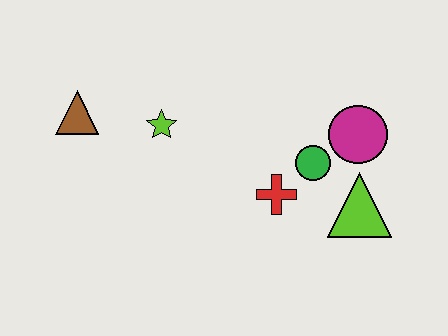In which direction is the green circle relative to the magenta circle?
The green circle is to the left of the magenta circle.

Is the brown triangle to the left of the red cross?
Yes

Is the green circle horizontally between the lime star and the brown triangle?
No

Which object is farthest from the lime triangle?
The brown triangle is farthest from the lime triangle.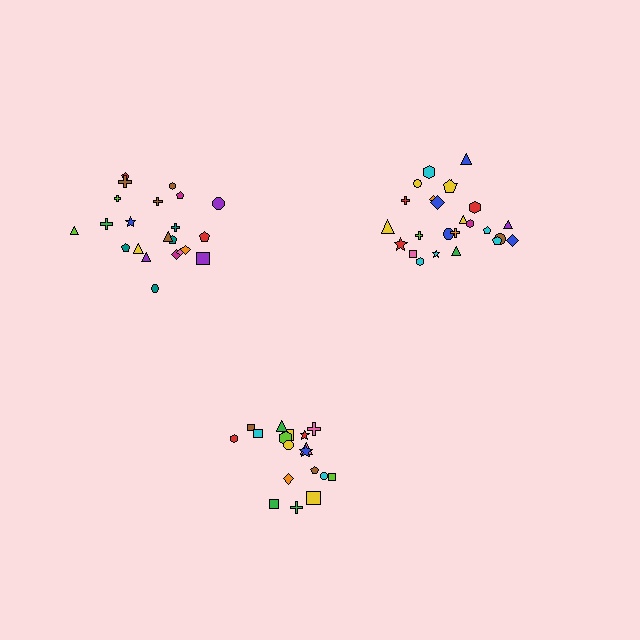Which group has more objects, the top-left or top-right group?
The top-right group.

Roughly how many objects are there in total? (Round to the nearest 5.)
Roughly 65 objects in total.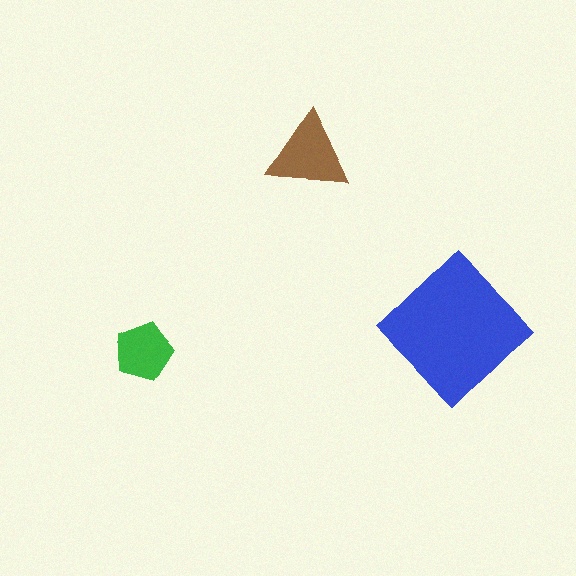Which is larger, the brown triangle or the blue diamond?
The blue diamond.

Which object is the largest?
The blue diamond.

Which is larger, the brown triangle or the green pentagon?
The brown triangle.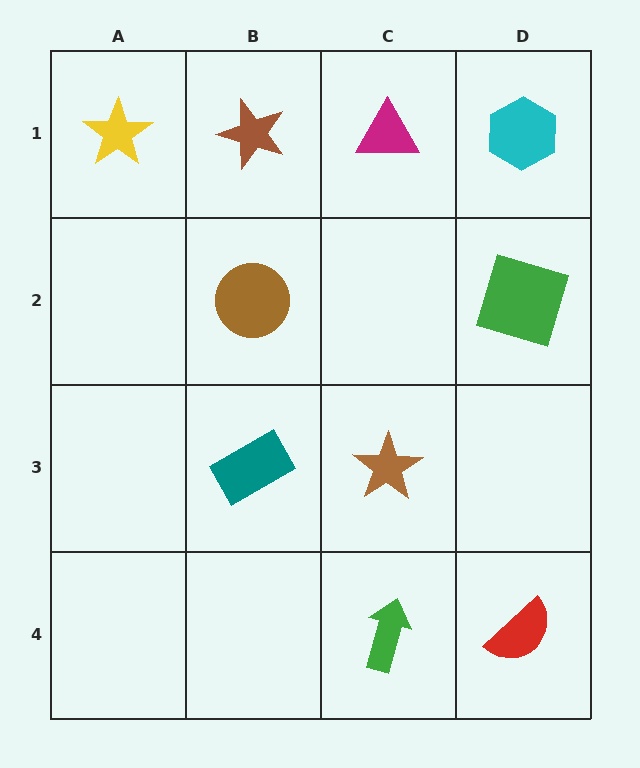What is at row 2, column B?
A brown circle.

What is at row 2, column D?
A green square.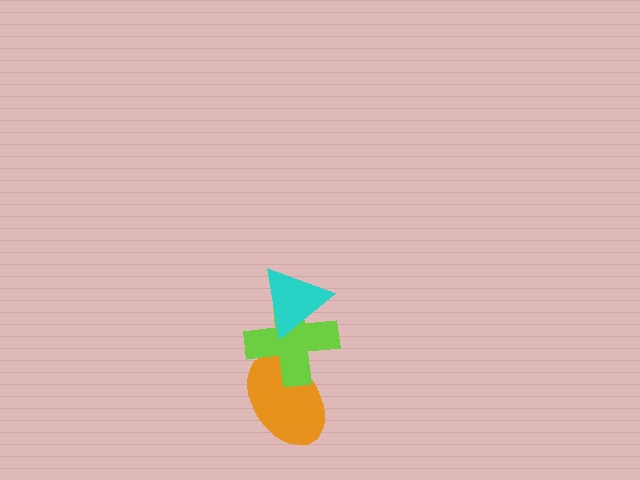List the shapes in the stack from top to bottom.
From top to bottom: the cyan triangle, the lime cross, the orange ellipse.